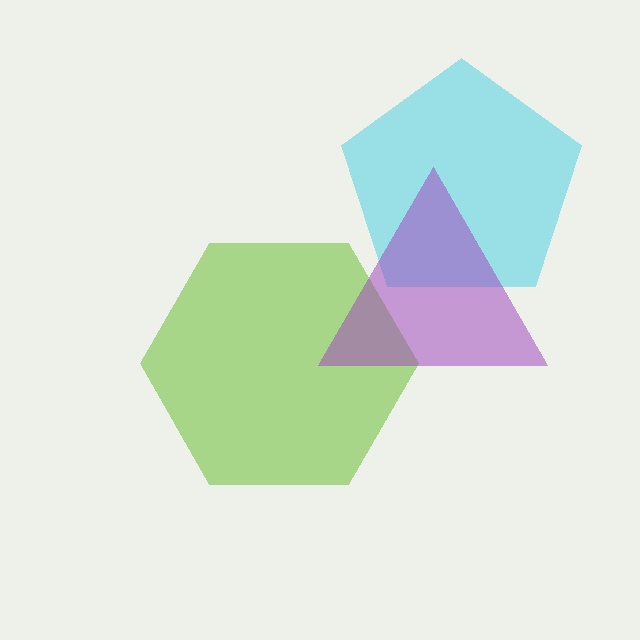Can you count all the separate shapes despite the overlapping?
Yes, there are 3 separate shapes.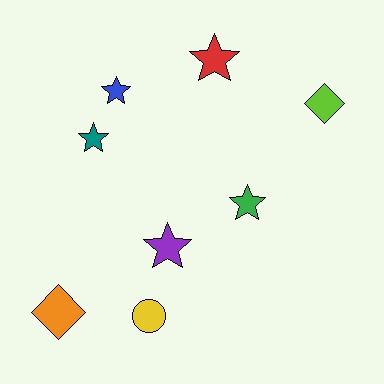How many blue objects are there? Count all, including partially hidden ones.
There is 1 blue object.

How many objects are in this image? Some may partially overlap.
There are 8 objects.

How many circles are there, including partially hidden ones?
There is 1 circle.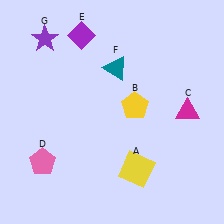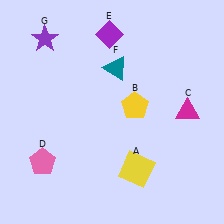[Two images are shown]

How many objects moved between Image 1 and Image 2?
1 object moved between the two images.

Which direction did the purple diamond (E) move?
The purple diamond (E) moved right.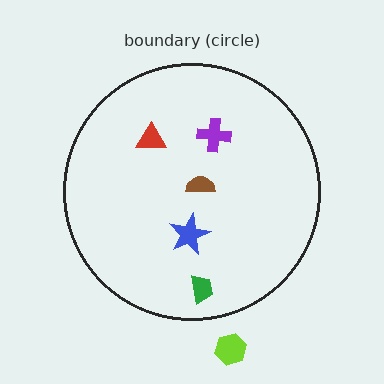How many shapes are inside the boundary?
5 inside, 1 outside.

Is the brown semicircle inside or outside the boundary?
Inside.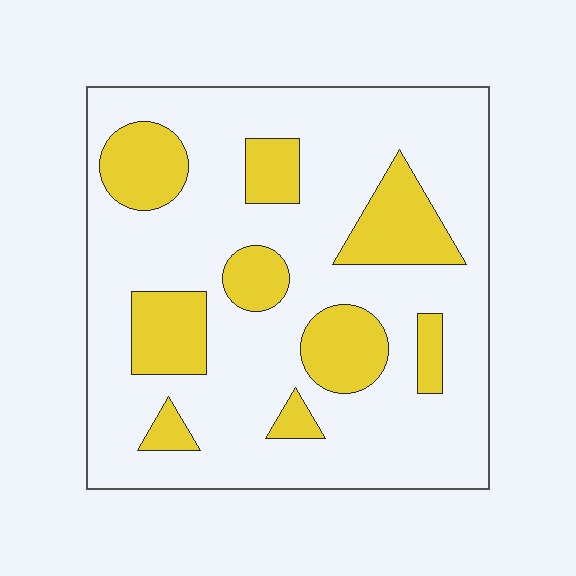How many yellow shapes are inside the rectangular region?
9.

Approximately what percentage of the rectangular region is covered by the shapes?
Approximately 25%.